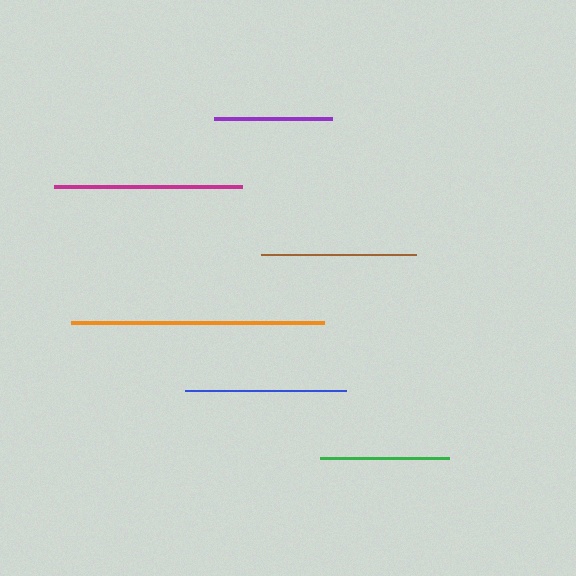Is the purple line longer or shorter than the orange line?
The orange line is longer than the purple line.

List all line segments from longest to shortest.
From longest to shortest: orange, magenta, blue, brown, green, purple.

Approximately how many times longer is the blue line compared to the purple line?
The blue line is approximately 1.4 times the length of the purple line.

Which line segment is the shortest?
The purple line is the shortest at approximately 118 pixels.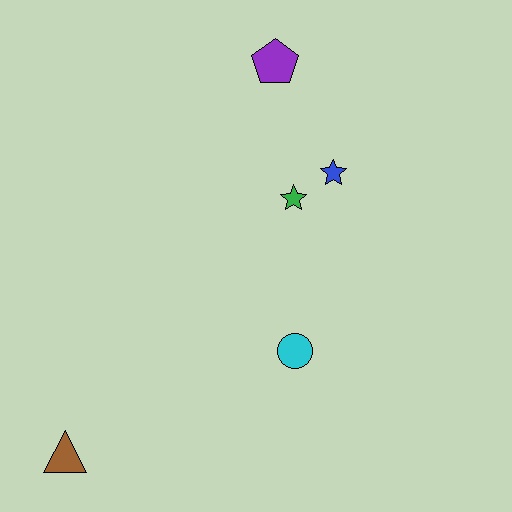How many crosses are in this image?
There are no crosses.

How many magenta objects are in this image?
There are no magenta objects.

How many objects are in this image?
There are 5 objects.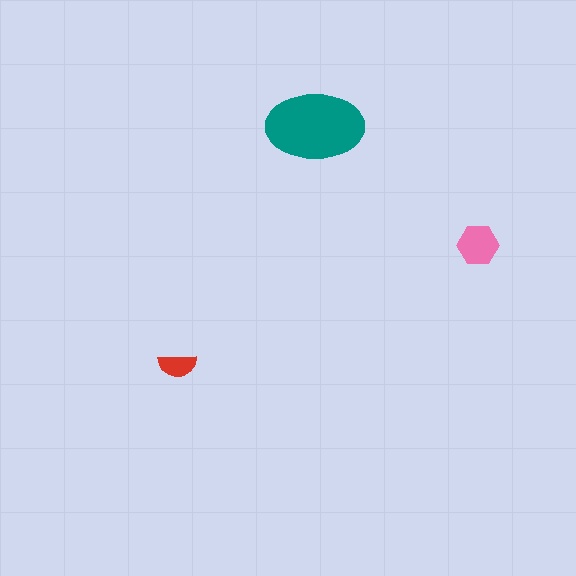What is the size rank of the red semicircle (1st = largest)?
3rd.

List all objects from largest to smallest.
The teal ellipse, the pink hexagon, the red semicircle.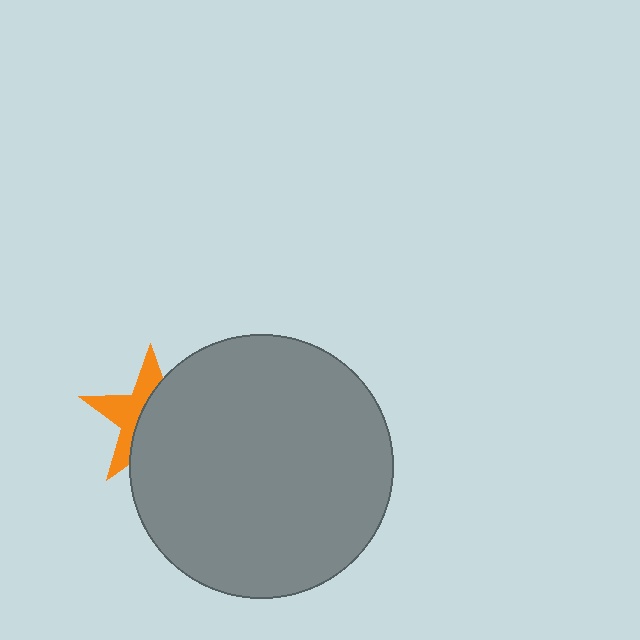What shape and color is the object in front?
The object in front is a gray circle.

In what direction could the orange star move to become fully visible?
The orange star could move left. That would shift it out from behind the gray circle entirely.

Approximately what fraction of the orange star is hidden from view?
Roughly 58% of the orange star is hidden behind the gray circle.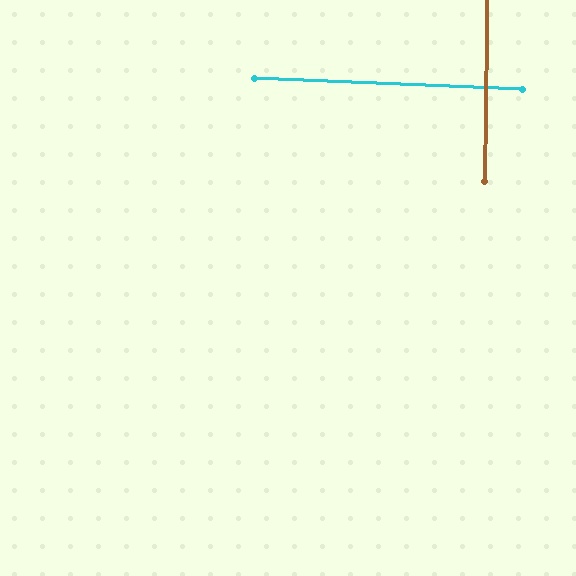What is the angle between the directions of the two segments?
Approximately 89 degrees.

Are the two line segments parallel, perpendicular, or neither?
Perpendicular — they meet at approximately 89°.